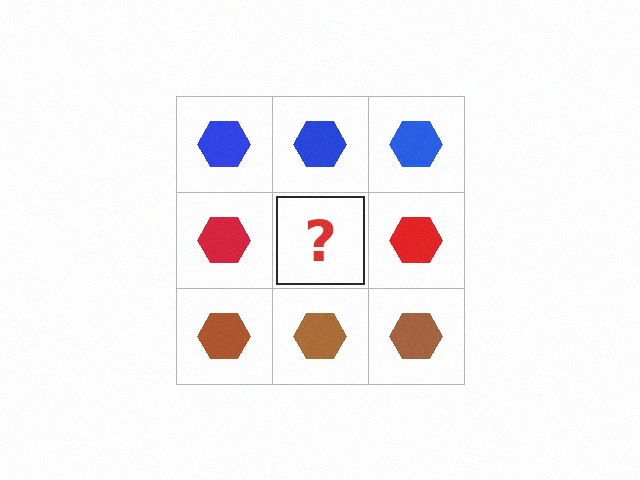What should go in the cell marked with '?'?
The missing cell should contain a red hexagon.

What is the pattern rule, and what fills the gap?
The rule is that each row has a consistent color. The gap should be filled with a red hexagon.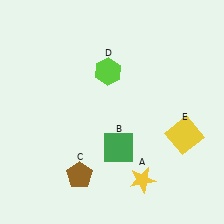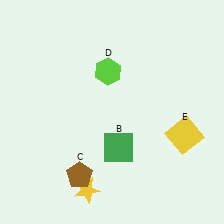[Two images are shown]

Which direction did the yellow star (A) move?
The yellow star (A) moved left.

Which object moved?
The yellow star (A) moved left.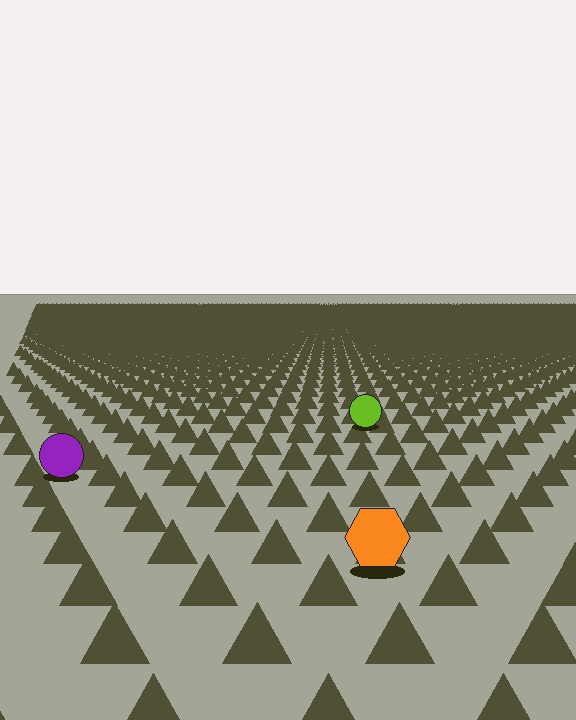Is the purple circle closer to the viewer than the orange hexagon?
No. The orange hexagon is closer — you can tell from the texture gradient: the ground texture is coarser near it.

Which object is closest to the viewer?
The orange hexagon is closest. The texture marks near it are larger and more spread out.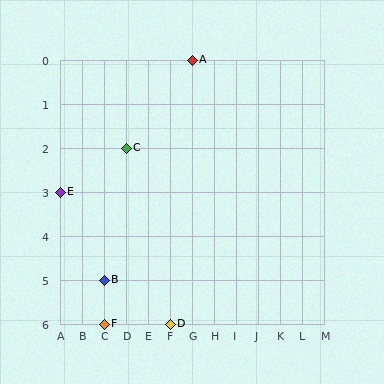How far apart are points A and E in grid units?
Points A and E are 6 columns and 3 rows apart (about 6.7 grid units diagonally).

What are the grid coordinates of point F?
Point F is at grid coordinates (C, 6).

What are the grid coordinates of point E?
Point E is at grid coordinates (A, 3).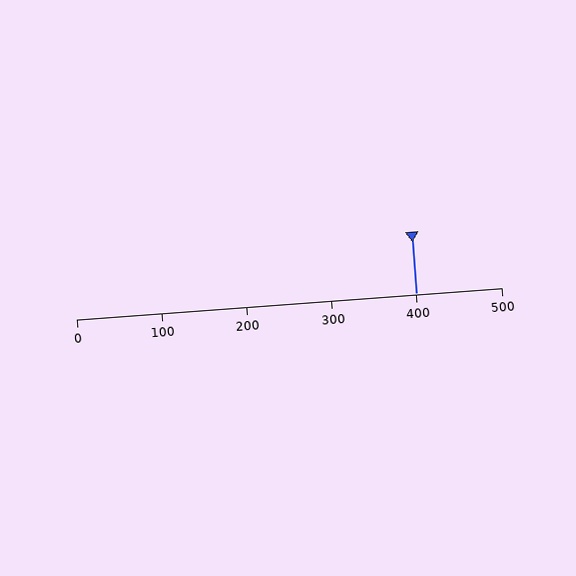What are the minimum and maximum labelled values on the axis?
The axis runs from 0 to 500.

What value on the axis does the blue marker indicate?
The marker indicates approximately 400.